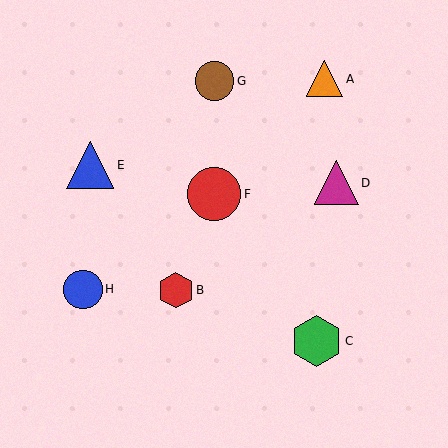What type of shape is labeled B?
Shape B is a red hexagon.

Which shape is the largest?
The red circle (labeled F) is the largest.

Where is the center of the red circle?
The center of the red circle is at (214, 194).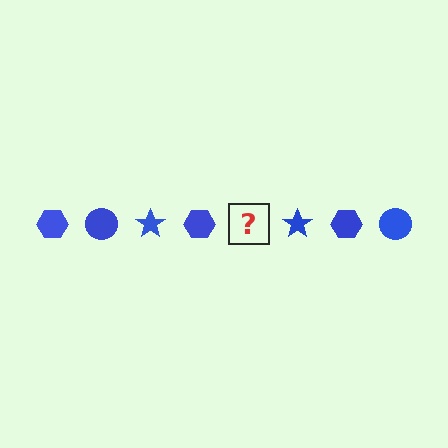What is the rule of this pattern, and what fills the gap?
The rule is that the pattern cycles through hexagon, circle, star shapes in blue. The gap should be filled with a blue circle.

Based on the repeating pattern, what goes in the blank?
The blank should be a blue circle.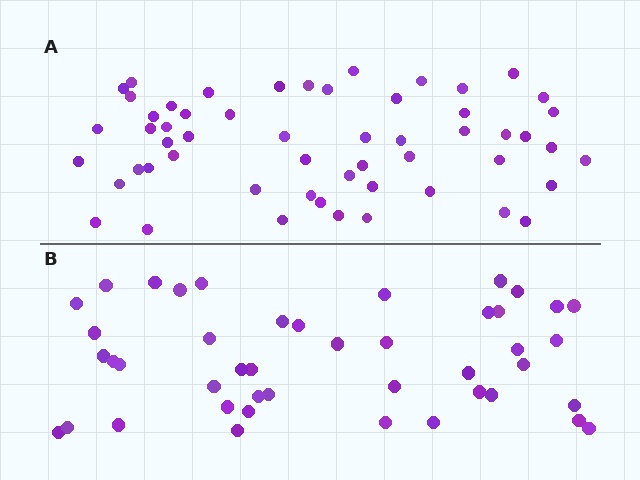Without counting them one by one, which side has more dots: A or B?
Region A (the top region) has more dots.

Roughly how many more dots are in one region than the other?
Region A has roughly 12 or so more dots than region B.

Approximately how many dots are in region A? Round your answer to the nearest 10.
About 60 dots. (The exact count is 55, which rounds to 60.)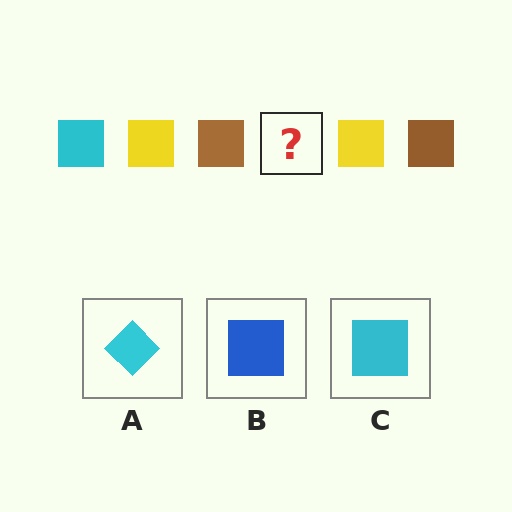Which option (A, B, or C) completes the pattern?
C.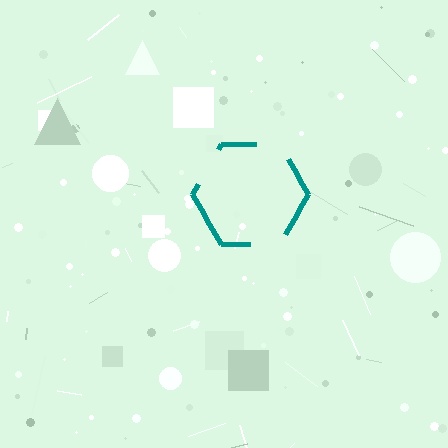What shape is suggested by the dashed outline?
The dashed outline suggests a hexagon.